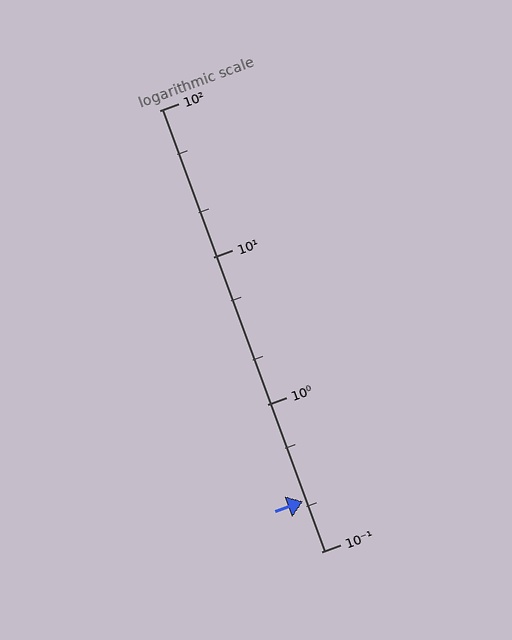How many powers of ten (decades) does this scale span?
The scale spans 3 decades, from 0.1 to 100.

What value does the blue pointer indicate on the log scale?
The pointer indicates approximately 0.22.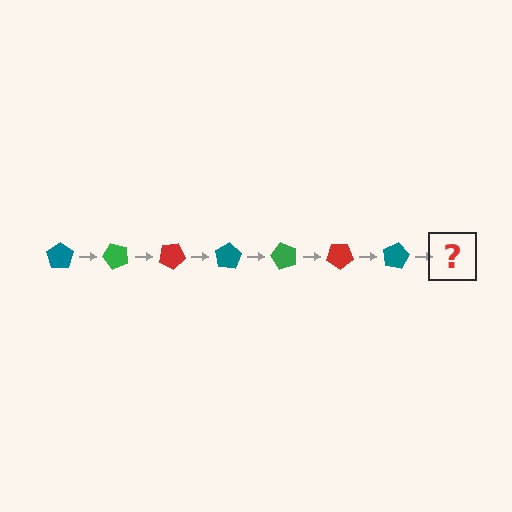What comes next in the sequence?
The next element should be a green pentagon, rotated 350 degrees from the start.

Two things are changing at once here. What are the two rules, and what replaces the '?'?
The two rules are that it rotates 50 degrees each step and the color cycles through teal, green, and red. The '?' should be a green pentagon, rotated 350 degrees from the start.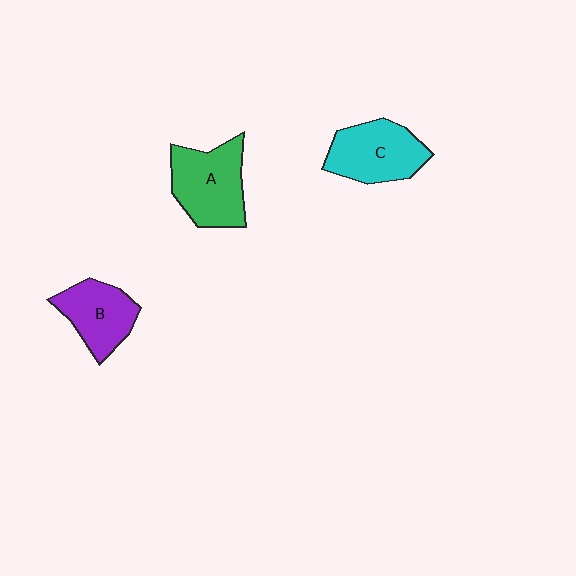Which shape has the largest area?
Shape A (green).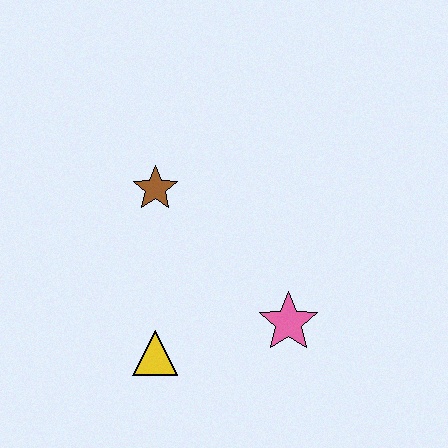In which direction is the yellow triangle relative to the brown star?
The yellow triangle is below the brown star.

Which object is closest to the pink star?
The yellow triangle is closest to the pink star.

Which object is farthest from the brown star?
The pink star is farthest from the brown star.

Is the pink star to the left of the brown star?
No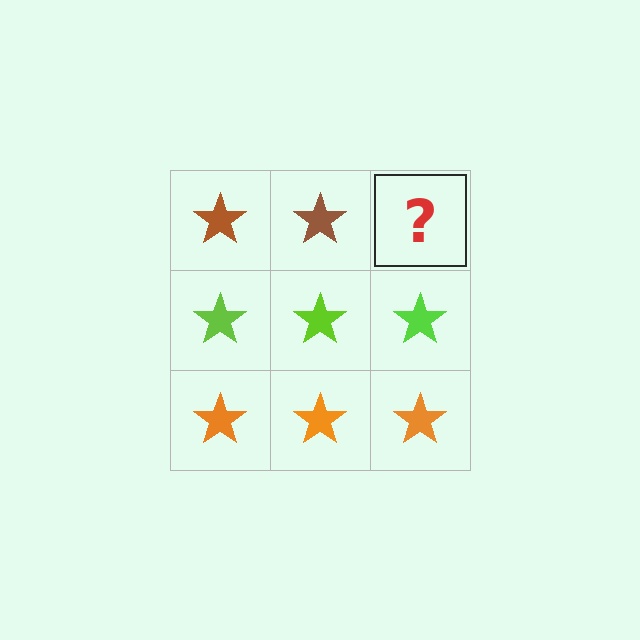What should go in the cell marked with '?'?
The missing cell should contain a brown star.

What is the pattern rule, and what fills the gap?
The rule is that each row has a consistent color. The gap should be filled with a brown star.